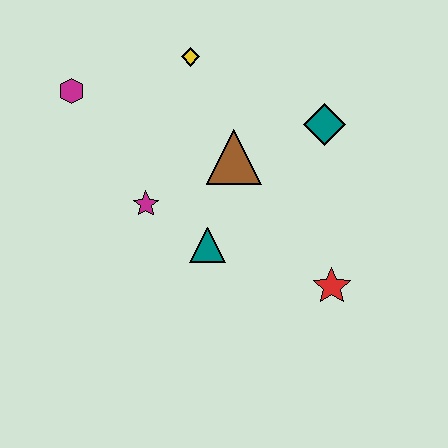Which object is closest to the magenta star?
The teal triangle is closest to the magenta star.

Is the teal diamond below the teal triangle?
No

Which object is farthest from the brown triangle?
The magenta hexagon is farthest from the brown triangle.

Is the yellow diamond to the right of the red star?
No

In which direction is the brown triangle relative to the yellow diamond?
The brown triangle is below the yellow diamond.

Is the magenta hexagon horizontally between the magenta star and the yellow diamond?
No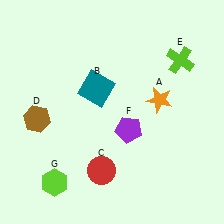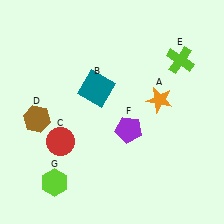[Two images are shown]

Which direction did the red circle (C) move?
The red circle (C) moved left.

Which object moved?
The red circle (C) moved left.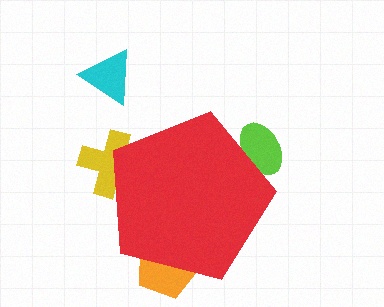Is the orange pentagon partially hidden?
Yes, the orange pentagon is partially hidden behind the red pentagon.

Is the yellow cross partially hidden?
Yes, the yellow cross is partially hidden behind the red pentagon.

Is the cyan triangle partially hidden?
No, the cyan triangle is fully visible.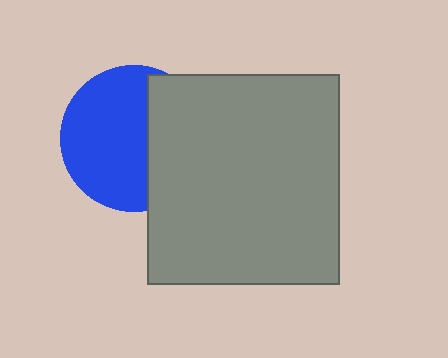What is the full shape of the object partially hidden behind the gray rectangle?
The partially hidden object is a blue circle.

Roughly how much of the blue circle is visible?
About half of it is visible (roughly 62%).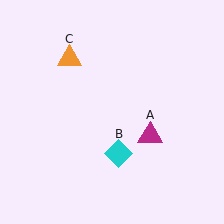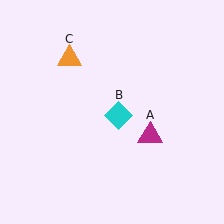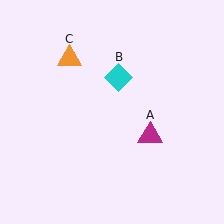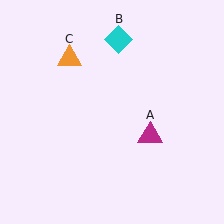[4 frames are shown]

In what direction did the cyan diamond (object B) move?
The cyan diamond (object B) moved up.